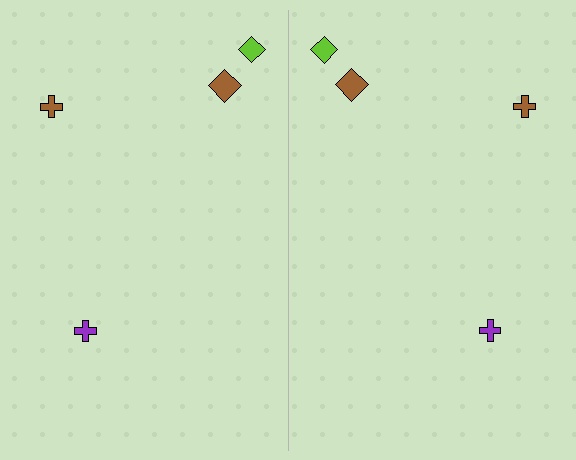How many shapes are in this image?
There are 8 shapes in this image.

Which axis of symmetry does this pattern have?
The pattern has a vertical axis of symmetry running through the center of the image.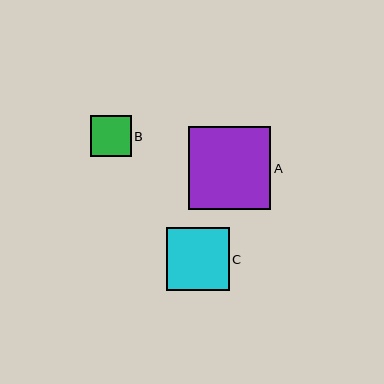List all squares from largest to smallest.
From largest to smallest: A, C, B.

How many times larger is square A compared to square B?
Square A is approximately 2.0 times the size of square B.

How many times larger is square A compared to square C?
Square A is approximately 1.3 times the size of square C.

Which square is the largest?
Square A is the largest with a size of approximately 83 pixels.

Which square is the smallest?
Square B is the smallest with a size of approximately 41 pixels.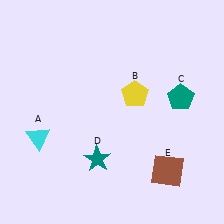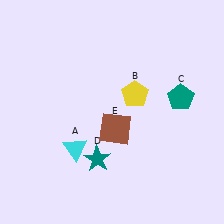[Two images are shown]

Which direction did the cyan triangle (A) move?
The cyan triangle (A) moved right.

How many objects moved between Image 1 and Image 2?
2 objects moved between the two images.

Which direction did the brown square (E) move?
The brown square (E) moved left.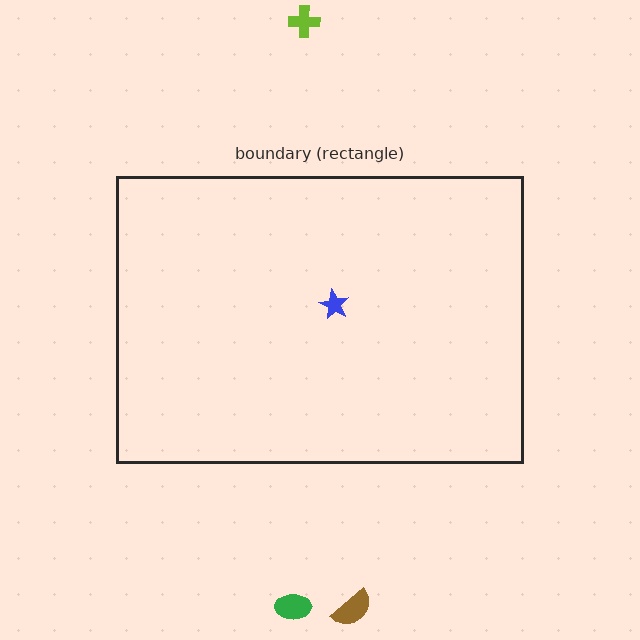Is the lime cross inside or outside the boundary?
Outside.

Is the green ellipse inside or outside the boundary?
Outside.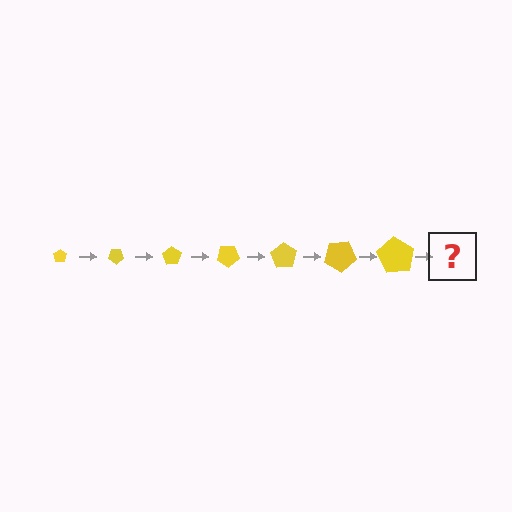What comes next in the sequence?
The next element should be a pentagon, larger than the previous one and rotated 245 degrees from the start.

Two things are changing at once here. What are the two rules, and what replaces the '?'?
The two rules are that the pentagon grows larger each step and it rotates 35 degrees each step. The '?' should be a pentagon, larger than the previous one and rotated 245 degrees from the start.